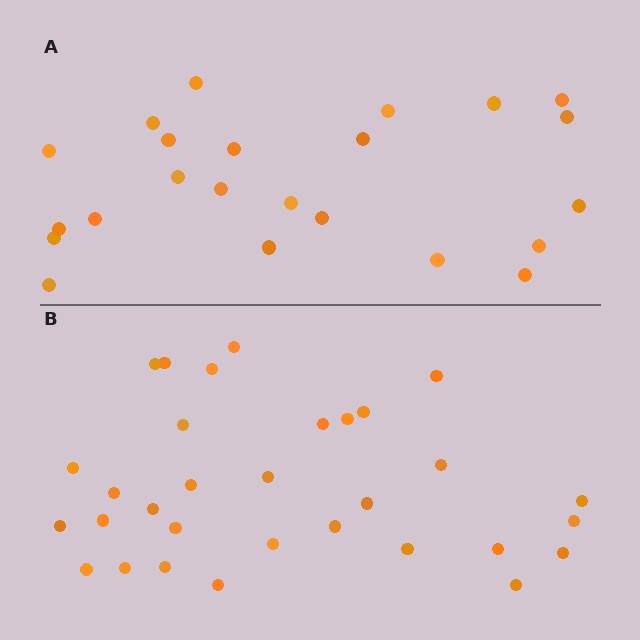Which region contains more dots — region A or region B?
Region B (the bottom region) has more dots.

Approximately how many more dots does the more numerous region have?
Region B has roughly 8 or so more dots than region A.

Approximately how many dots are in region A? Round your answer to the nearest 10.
About 20 dots. (The exact count is 23, which rounds to 20.)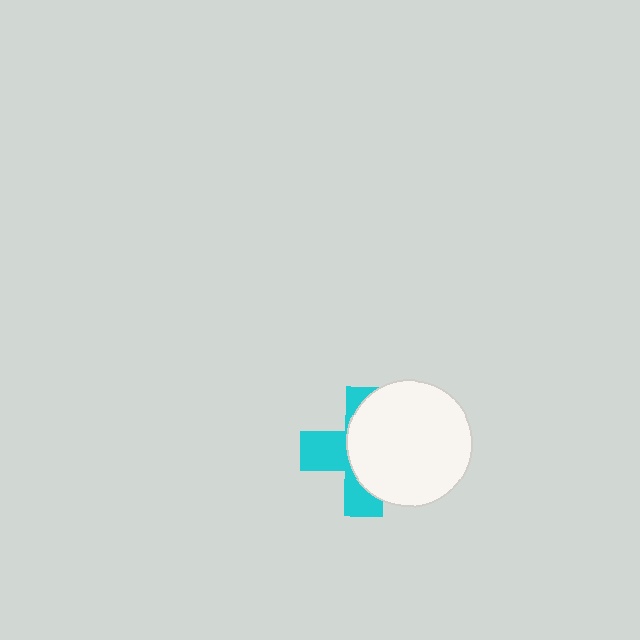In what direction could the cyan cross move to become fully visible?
The cyan cross could move left. That would shift it out from behind the white circle entirely.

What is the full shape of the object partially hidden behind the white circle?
The partially hidden object is a cyan cross.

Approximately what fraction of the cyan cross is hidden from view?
Roughly 58% of the cyan cross is hidden behind the white circle.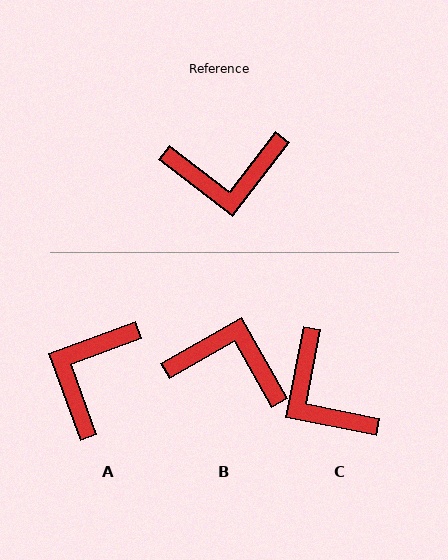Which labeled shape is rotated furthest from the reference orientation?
B, about 157 degrees away.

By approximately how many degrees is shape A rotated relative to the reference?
Approximately 123 degrees clockwise.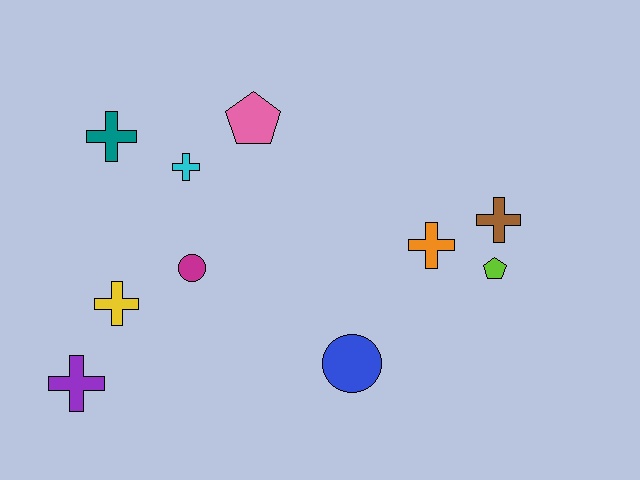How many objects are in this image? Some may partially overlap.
There are 10 objects.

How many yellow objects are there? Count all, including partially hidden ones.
There is 1 yellow object.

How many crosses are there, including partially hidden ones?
There are 6 crosses.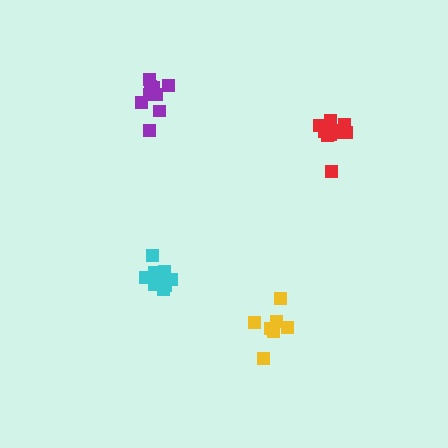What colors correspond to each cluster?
The clusters are colored: cyan, yellow, red, purple.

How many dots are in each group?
Group 1: 11 dots, Group 2: 7 dots, Group 3: 11 dots, Group 4: 9 dots (38 total).